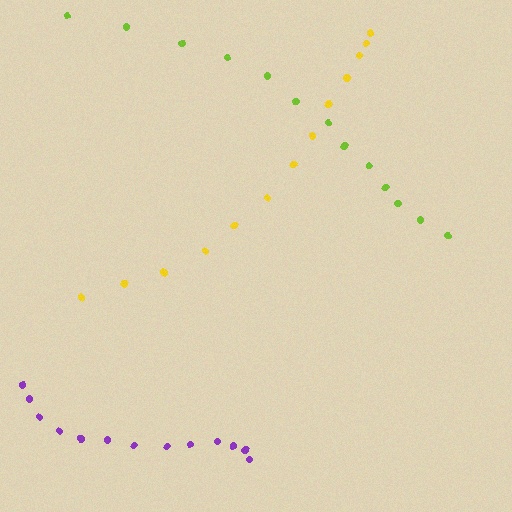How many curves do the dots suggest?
There are 3 distinct paths.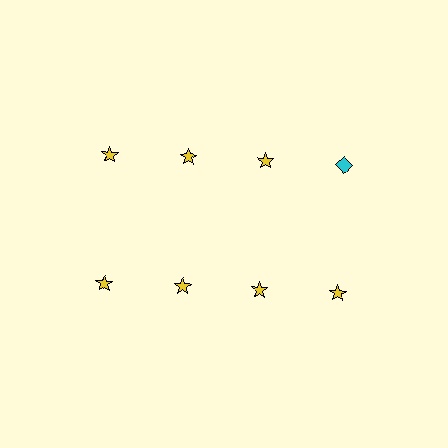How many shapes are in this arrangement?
There are 8 shapes arranged in a grid pattern.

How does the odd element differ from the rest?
It differs in both color (cyan instead of yellow) and shape (diamond instead of star).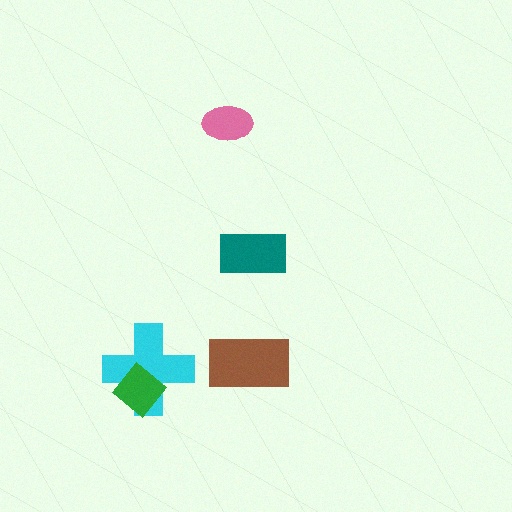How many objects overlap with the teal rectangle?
0 objects overlap with the teal rectangle.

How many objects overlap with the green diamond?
1 object overlaps with the green diamond.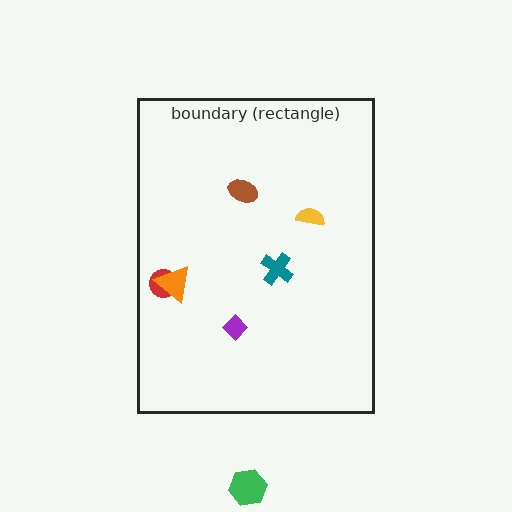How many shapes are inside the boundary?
6 inside, 1 outside.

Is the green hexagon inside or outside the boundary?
Outside.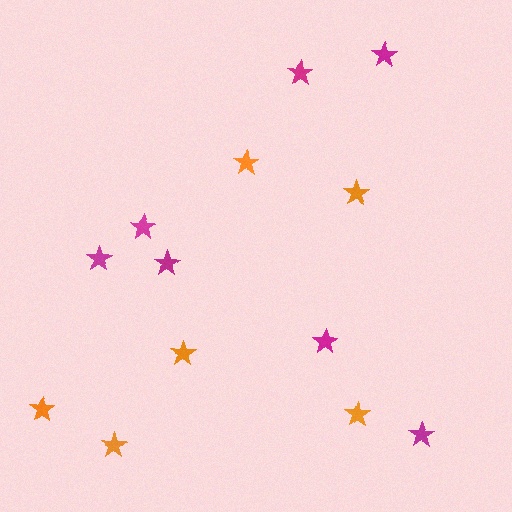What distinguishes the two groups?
There are 2 groups: one group of magenta stars (7) and one group of orange stars (6).